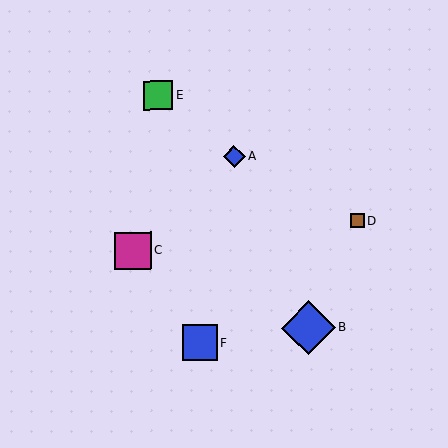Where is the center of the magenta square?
The center of the magenta square is at (133, 250).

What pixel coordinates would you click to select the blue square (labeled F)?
Click at (200, 343) to select the blue square F.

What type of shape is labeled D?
Shape D is a brown square.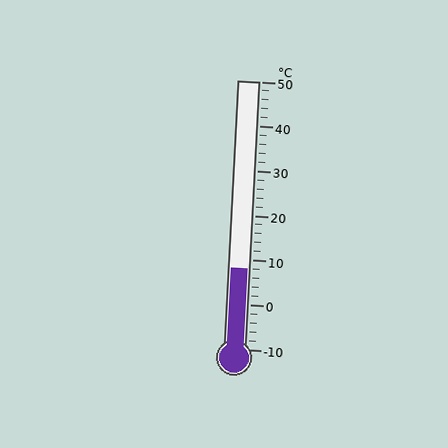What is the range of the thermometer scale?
The thermometer scale ranges from -10°C to 50°C.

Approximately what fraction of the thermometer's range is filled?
The thermometer is filled to approximately 30% of its range.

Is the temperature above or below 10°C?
The temperature is below 10°C.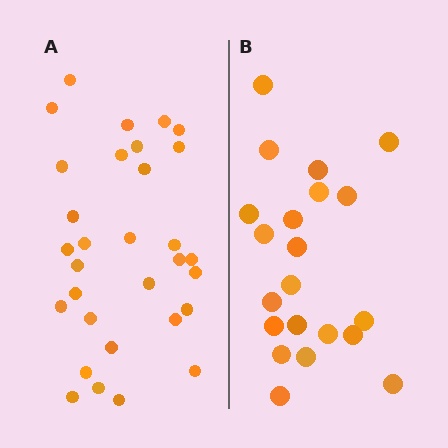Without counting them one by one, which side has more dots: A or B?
Region A (the left region) has more dots.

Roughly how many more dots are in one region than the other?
Region A has roughly 10 or so more dots than region B.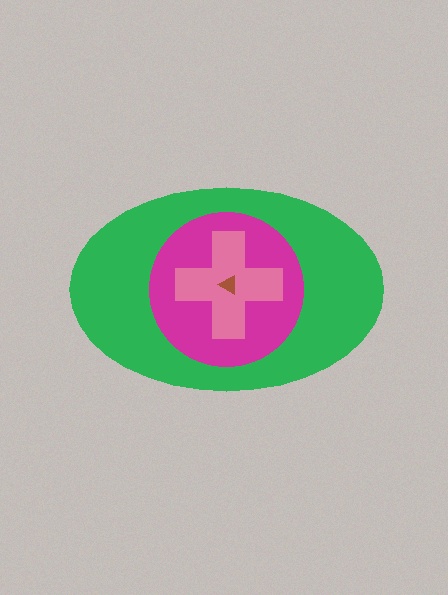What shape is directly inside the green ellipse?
The magenta circle.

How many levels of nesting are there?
4.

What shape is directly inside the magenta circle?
The pink cross.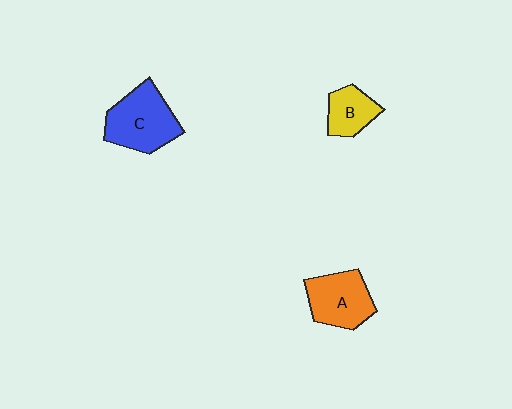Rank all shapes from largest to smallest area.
From largest to smallest: C (blue), A (orange), B (yellow).